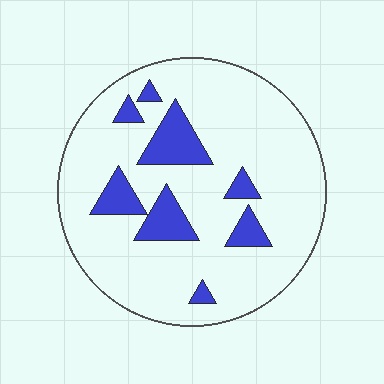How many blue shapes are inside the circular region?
8.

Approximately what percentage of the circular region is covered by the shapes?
Approximately 15%.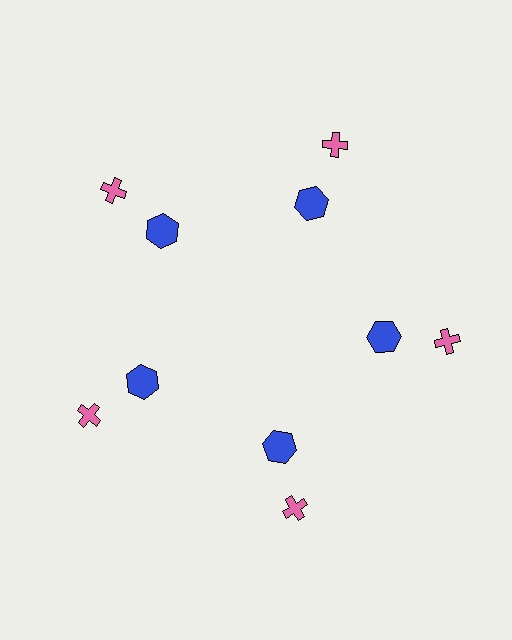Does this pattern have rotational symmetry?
Yes, this pattern has 5-fold rotational symmetry. It looks the same after rotating 72 degrees around the center.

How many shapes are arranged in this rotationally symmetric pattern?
There are 10 shapes, arranged in 5 groups of 2.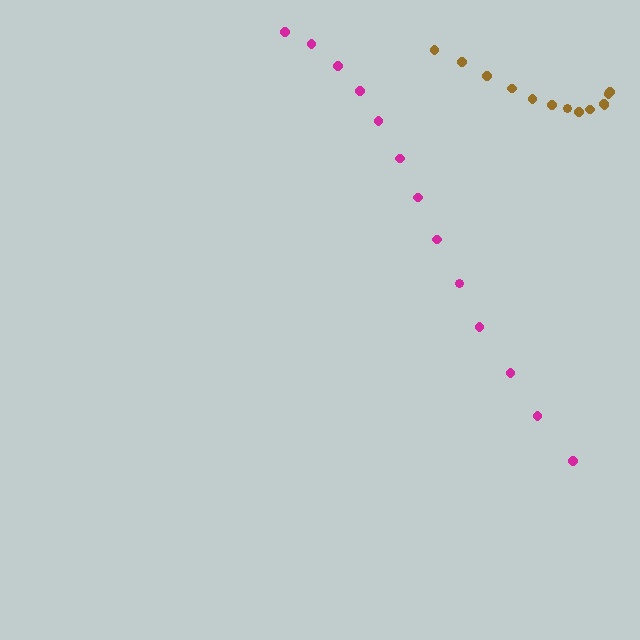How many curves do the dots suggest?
There are 2 distinct paths.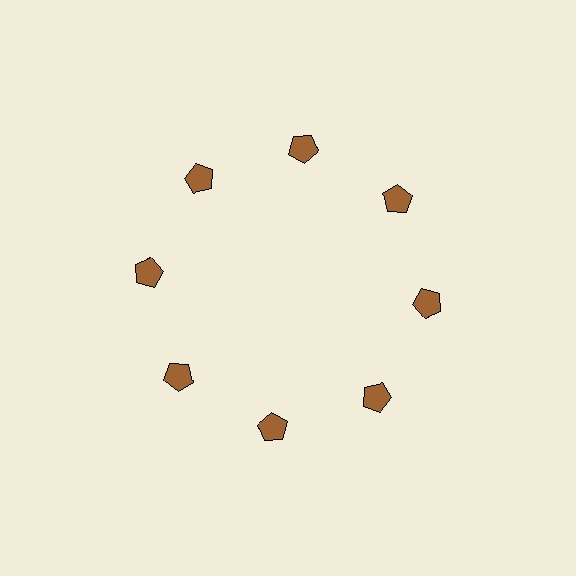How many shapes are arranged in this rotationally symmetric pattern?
There are 8 shapes, arranged in 8 groups of 1.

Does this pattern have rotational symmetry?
Yes, this pattern has 8-fold rotational symmetry. It looks the same after rotating 45 degrees around the center.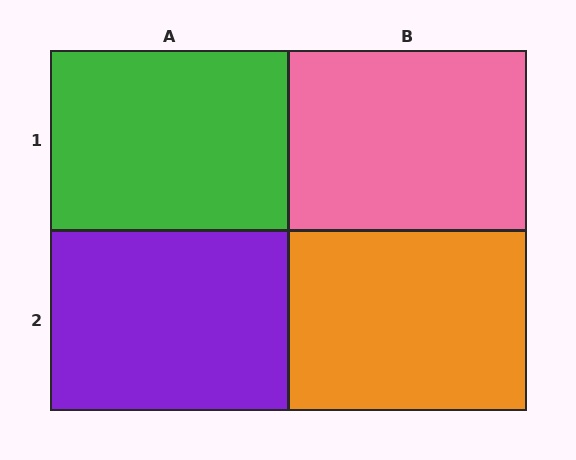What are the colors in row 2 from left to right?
Purple, orange.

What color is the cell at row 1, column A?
Green.